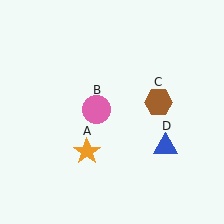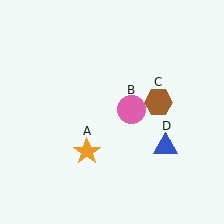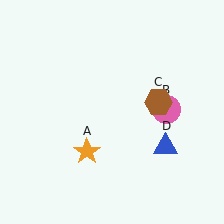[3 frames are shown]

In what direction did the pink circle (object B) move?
The pink circle (object B) moved right.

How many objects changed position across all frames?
1 object changed position: pink circle (object B).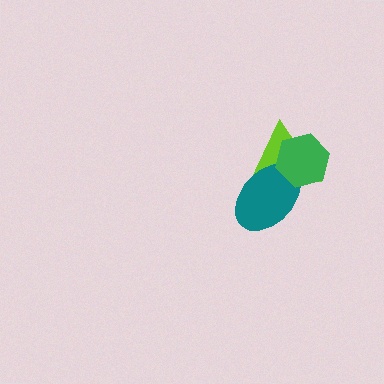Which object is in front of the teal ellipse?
The green hexagon is in front of the teal ellipse.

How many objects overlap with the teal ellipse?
2 objects overlap with the teal ellipse.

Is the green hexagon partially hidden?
No, no other shape covers it.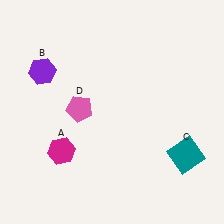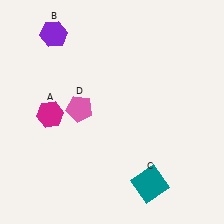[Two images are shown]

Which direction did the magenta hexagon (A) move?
The magenta hexagon (A) moved up.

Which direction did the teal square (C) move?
The teal square (C) moved left.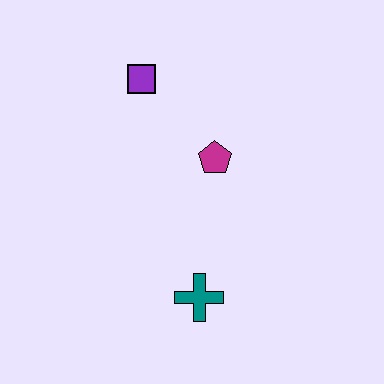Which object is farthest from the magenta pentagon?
The teal cross is farthest from the magenta pentagon.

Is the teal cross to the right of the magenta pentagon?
No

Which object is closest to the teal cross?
The magenta pentagon is closest to the teal cross.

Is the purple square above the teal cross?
Yes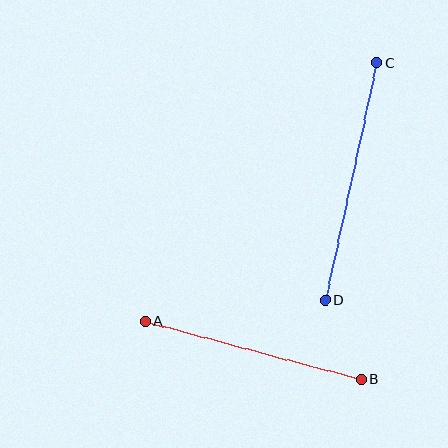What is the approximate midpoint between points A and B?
The midpoint is at approximately (253, 350) pixels.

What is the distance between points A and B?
The distance is approximately 223 pixels.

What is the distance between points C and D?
The distance is approximately 243 pixels.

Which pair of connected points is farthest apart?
Points C and D are farthest apart.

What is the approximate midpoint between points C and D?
The midpoint is at approximately (351, 182) pixels.